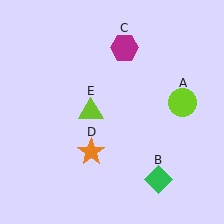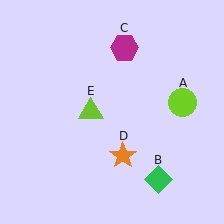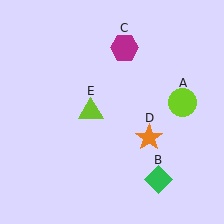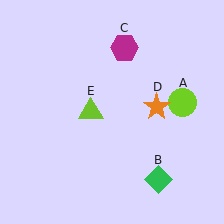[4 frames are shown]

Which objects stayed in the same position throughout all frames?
Lime circle (object A) and green diamond (object B) and magenta hexagon (object C) and lime triangle (object E) remained stationary.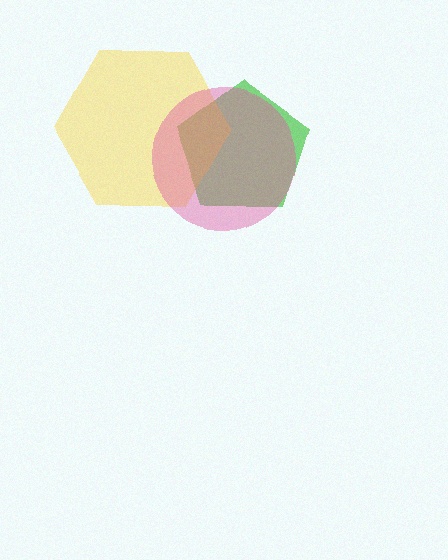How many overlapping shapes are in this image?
There are 3 overlapping shapes in the image.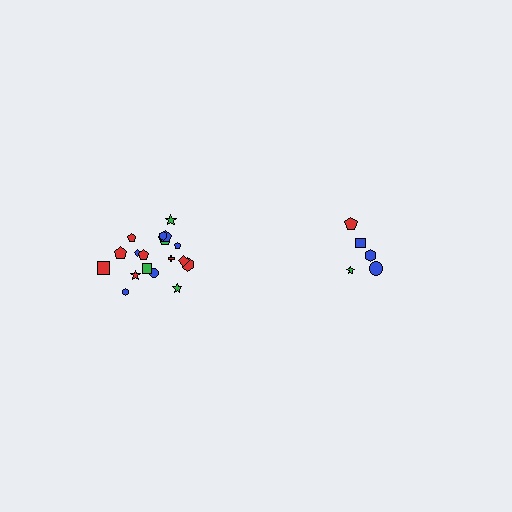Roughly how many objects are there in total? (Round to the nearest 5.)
Roughly 25 objects in total.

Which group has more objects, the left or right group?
The left group.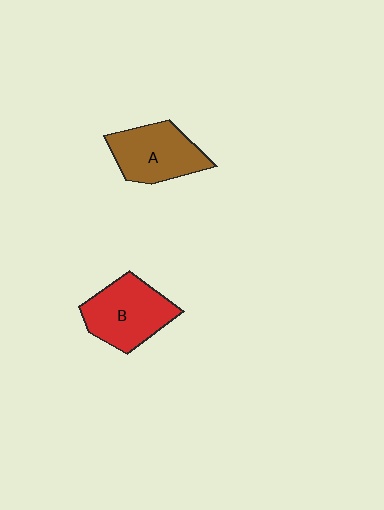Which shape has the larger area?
Shape B (red).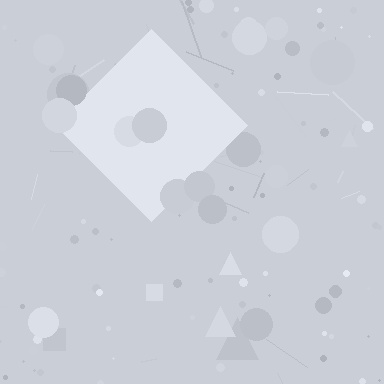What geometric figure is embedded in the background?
A diamond is embedded in the background.